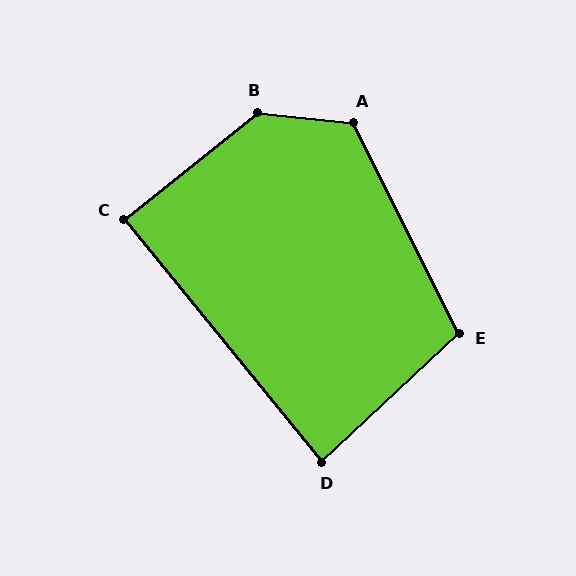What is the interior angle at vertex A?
Approximately 123 degrees (obtuse).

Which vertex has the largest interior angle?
B, at approximately 135 degrees.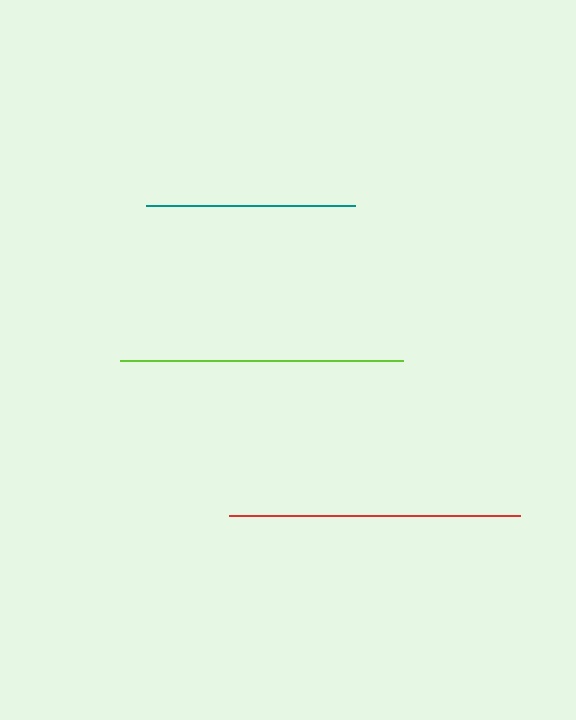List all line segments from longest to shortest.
From longest to shortest: red, lime, teal.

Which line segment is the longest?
The red line is the longest at approximately 290 pixels.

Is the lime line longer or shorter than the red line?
The red line is longer than the lime line.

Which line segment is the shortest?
The teal line is the shortest at approximately 209 pixels.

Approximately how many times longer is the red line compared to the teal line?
The red line is approximately 1.4 times the length of the teal line.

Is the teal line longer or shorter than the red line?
The red line is longer than the teal line.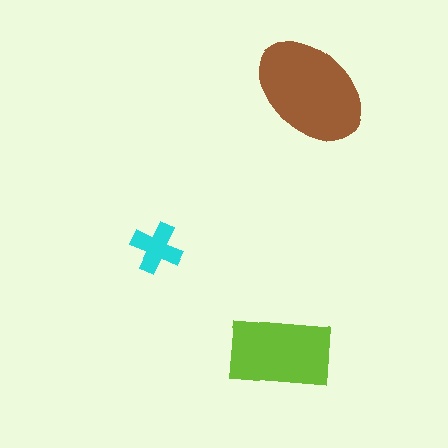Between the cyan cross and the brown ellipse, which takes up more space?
The brown ellipse.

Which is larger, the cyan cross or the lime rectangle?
The lime rectangle.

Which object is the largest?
The brown ellipse.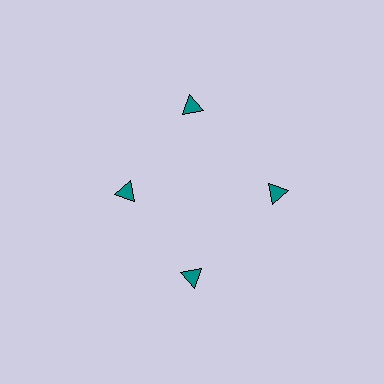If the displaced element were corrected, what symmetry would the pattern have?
It would have 4-fold rotational symmetry — the pattern would map onto itself every 90 degrees.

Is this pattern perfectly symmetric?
No. The 4 teal triangles are arranged in a ring, but one element near the 9 o'clock position is pulled inward toward the center, breaking the 4-fold rotational symmetry.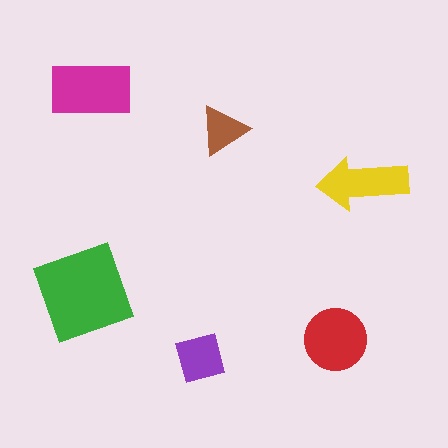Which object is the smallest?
The brown triangle.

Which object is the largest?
The green square.